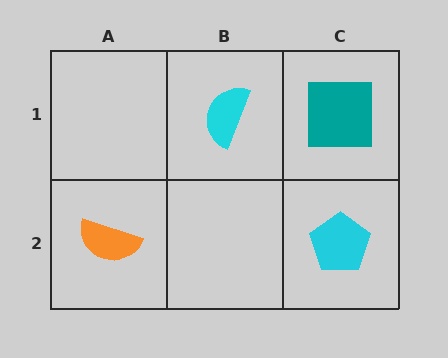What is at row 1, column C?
A teal square.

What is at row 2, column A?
An orange semicircle.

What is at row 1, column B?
A cyan semicircle.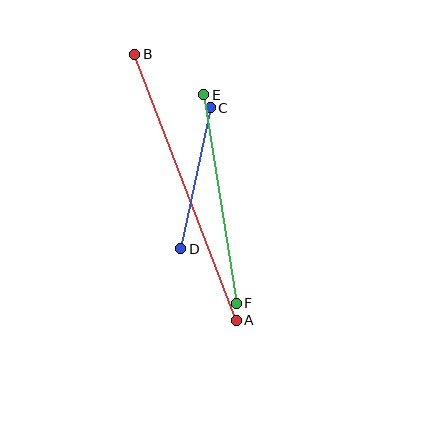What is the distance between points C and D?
The distance is approximately 144 pixels.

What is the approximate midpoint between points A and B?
The midpoint is at approximately (185, 187) pixels.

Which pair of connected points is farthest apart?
Points A and B are farthest apart.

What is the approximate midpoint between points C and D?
The midpoint is at approximately (195, 178) pixels.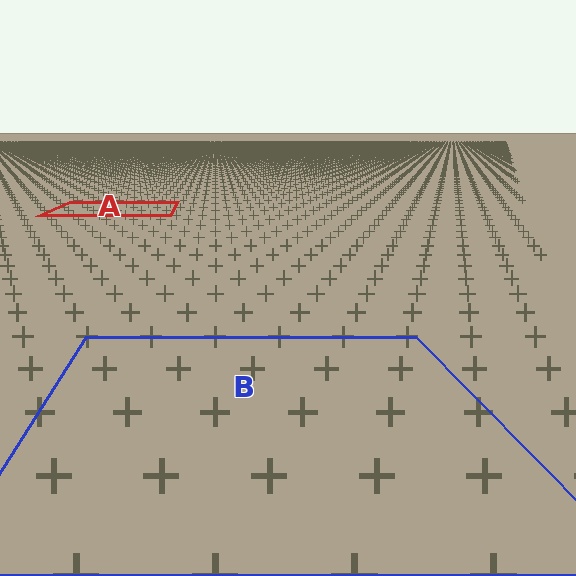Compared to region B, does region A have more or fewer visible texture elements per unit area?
Region A has more texture elements per unit area — they are packed more densely because it is farther away.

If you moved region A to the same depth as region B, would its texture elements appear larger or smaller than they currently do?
They would appear larger. At a closer depth, the same texture elements are projected at a bigger on-screen size.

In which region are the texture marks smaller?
The texture marks are smaller in region A, because it is farther away.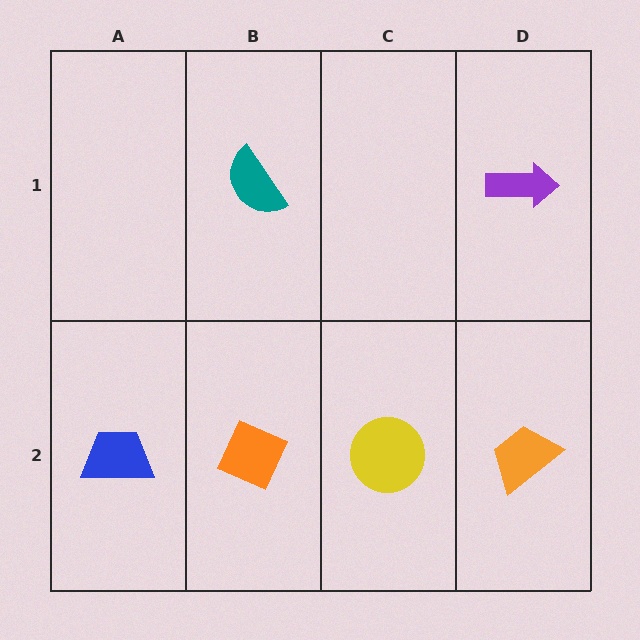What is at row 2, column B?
An orange diamond.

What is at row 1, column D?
A purple arrow.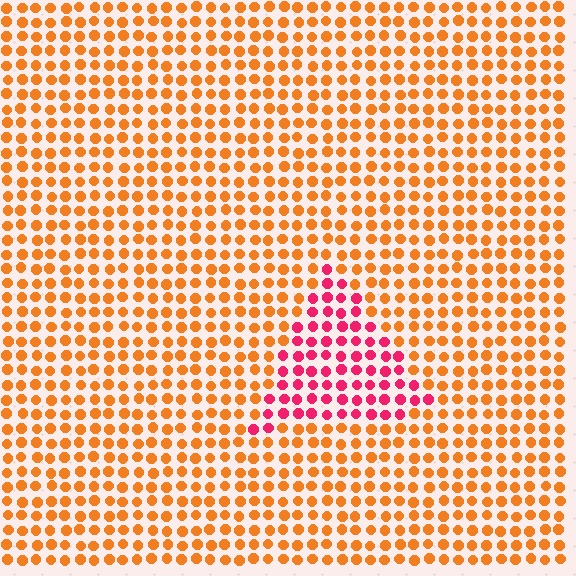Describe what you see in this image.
The image is filled with small orange elements in a uniform arrangement. A triangle-shaped region is visible where the elements are tinted to a slightly different hue, forming a subtle color boundary.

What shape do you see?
I see a triangle.